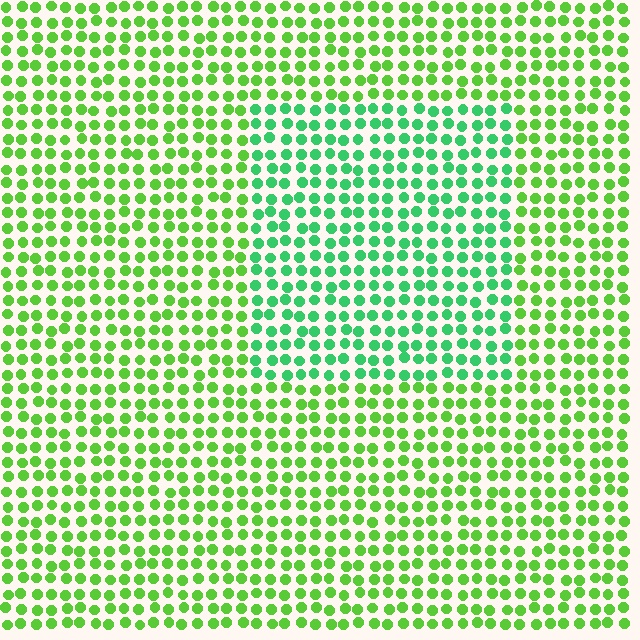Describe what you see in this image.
The image is filled with small lime elements in a uniform arrangement. A rectangle-shaped region is visible where the elements are tinted to a slightly different hue, forming a subtle color boundary.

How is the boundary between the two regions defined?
The boundary is defined purely by a slight shift in hue (about 34 degrees). Spacing, size, and orientation are identical on both sides.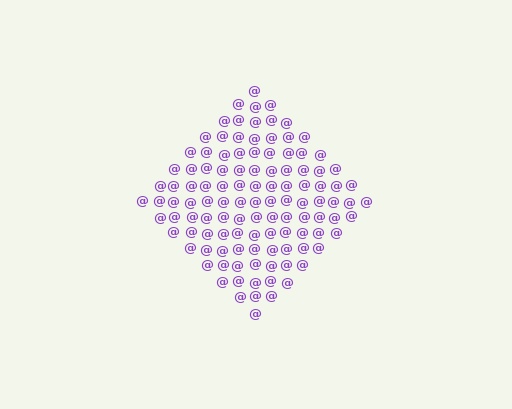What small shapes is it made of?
It is made of small at signs.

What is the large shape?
The large shape is a diamond.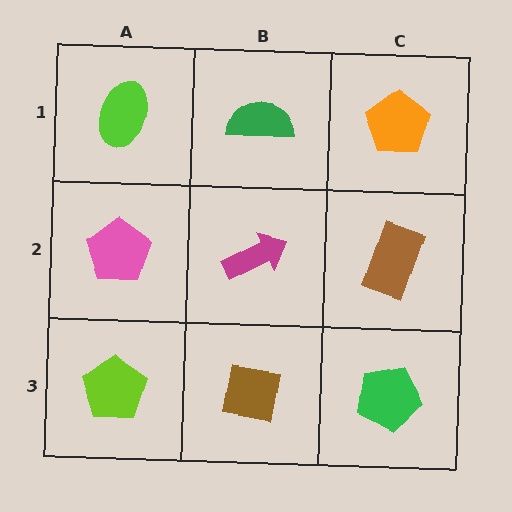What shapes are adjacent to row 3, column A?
A pink pentagon (row 2, column A), a brown square (row 3, column B).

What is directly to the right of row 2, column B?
A brown rectangle.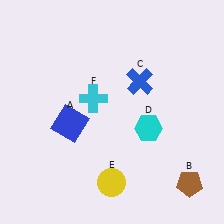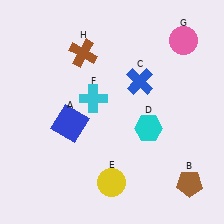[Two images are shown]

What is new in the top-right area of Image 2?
A pink circle (G) was added in the top-right area of Image 2.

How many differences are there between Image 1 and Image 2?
There are 2 differences between the two images.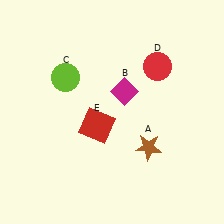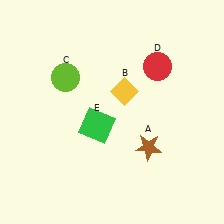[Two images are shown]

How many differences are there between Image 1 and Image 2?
There are 2 differences between the two images.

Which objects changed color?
B changed from magenta to yellow. E changed from red to green.